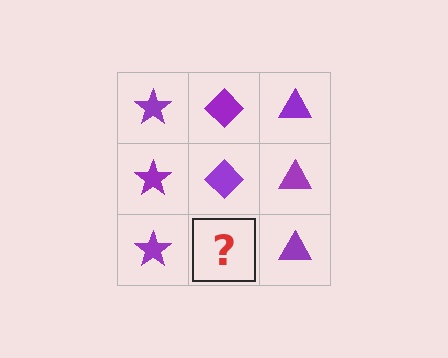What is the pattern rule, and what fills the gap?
The rule is that each column has a consistent shape. The gap should be filled with a purple diamond.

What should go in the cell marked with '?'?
The missing cell should contain a purple diamond.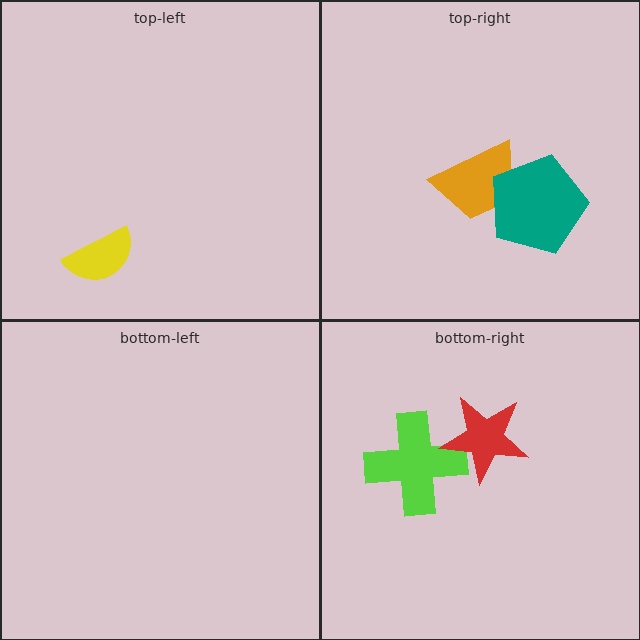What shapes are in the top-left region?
The yellow semicircle.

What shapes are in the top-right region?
The orange trapezoid, the teal pentagon.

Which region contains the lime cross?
The bottom-right region.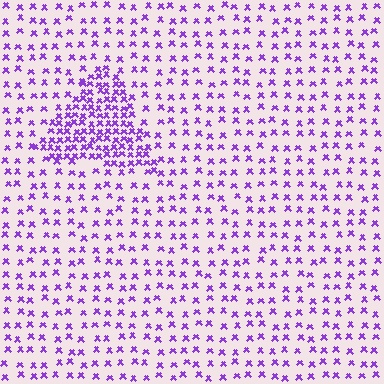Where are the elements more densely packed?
The elements are more densely packed inside the triangle boundary.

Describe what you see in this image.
The image contains small purple elements arranged at two different densities. A triangle-shaped region is visible where the elements are more densely packed than the surrounding area.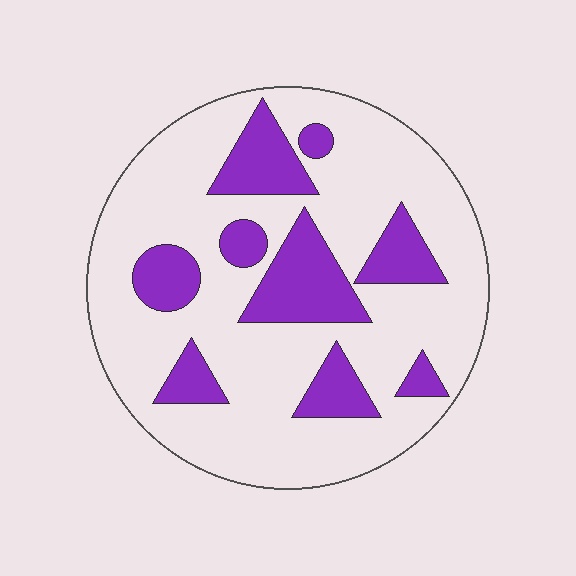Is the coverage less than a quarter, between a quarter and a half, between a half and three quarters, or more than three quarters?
Less than a quarter.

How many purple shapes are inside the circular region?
9.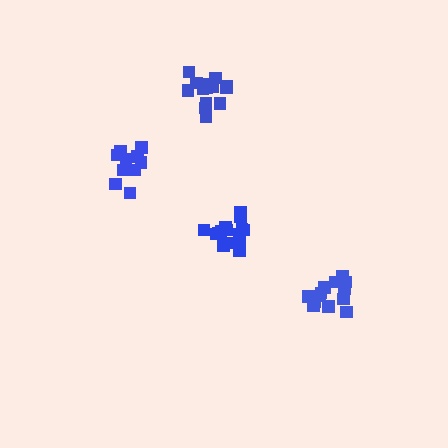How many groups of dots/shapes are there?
There are 4 groups.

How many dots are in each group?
Group 1: 15 dots, Group 2: 14 dots, Group 3: 11 dots, Group 4: 15 dots (55 total).